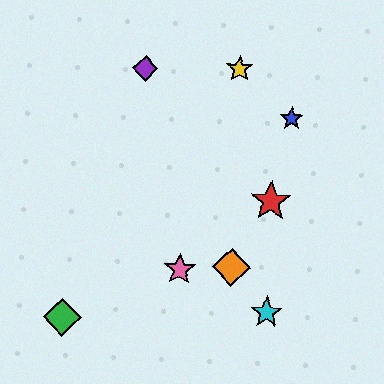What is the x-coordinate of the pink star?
The pink star is at x≈180.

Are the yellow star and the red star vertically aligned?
No, the yellow star is at x≈240 and the red star is at x≈271.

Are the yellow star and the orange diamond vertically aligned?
Yes, both are at x≈240.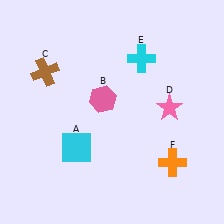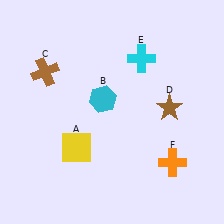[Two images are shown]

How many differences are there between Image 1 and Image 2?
There are 3 differences between the two images.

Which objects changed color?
A changed from cyan to yellow. B changed from pink to cyan. D changed from pink to brown.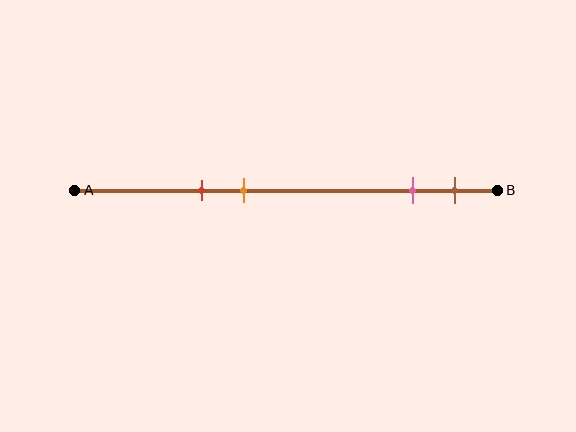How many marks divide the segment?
There are 4 marks dividing the segment.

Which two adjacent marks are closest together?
The pink and brown marks are the closest adjacent pair.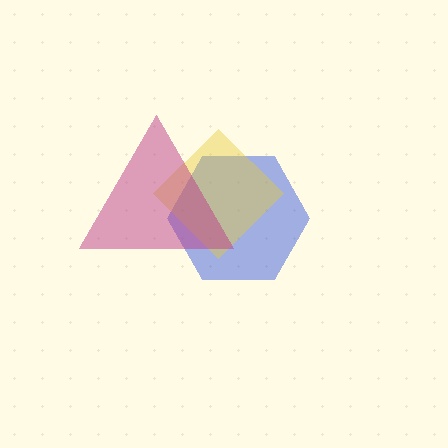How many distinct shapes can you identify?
There are 3 distinct shapes: a blue hexagon, a yellow diamond, a magenta triangle.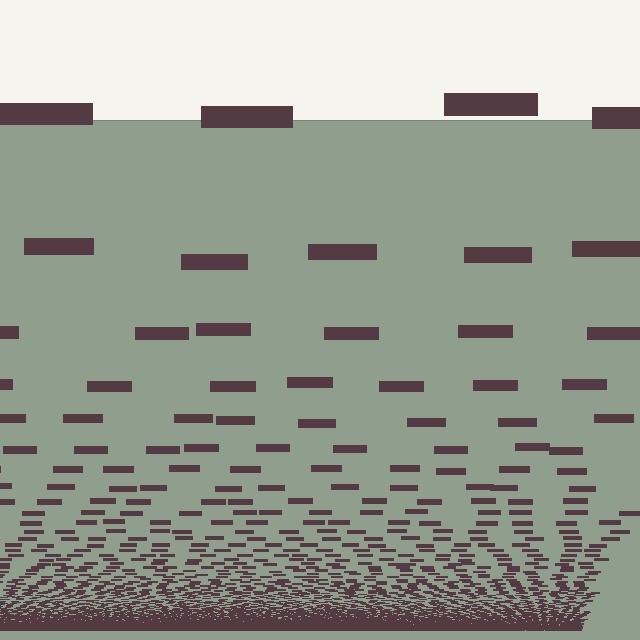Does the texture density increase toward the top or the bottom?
Density increases toward the bottom.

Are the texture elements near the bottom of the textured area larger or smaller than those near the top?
Smaller. The gradient is inverted — elements near the bottom are smaller and denser.